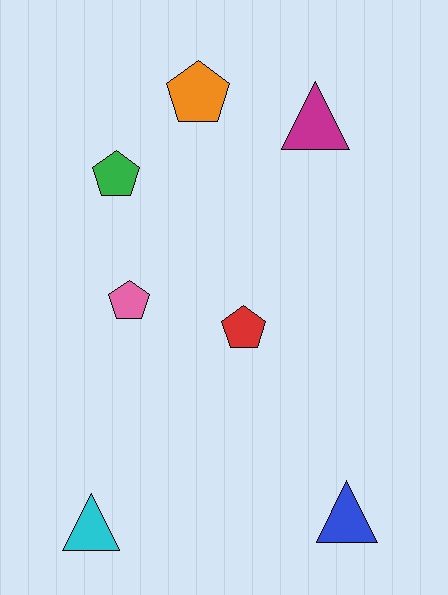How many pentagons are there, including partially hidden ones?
There are 4 pentagons.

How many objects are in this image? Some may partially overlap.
There are 7 objects.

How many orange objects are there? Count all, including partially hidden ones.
There is 1 orange object.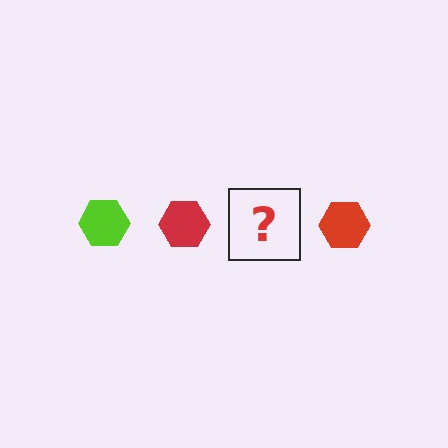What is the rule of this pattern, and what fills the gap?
The rule is that the pattern cycles through lime, red hexagons. The gap should be filled with a lime hexagon.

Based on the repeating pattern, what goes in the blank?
The blank should be a lime hexagon.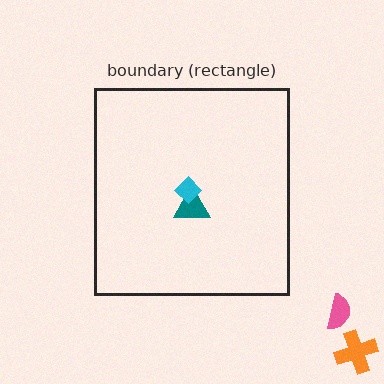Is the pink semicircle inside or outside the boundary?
Outside.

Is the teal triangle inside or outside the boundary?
Inside.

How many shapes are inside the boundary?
2 inside, 2 outside.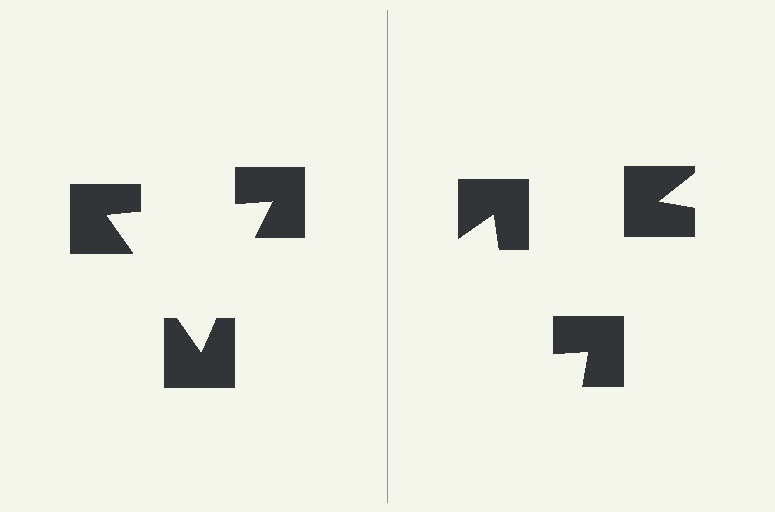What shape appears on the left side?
An illusory triangle.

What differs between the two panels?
The notched squares are positioned identically on both sides; only the wedge orientations differ. On the left they align to a triangle; on the right they are misaligned.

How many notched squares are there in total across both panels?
6 — 3 on each side.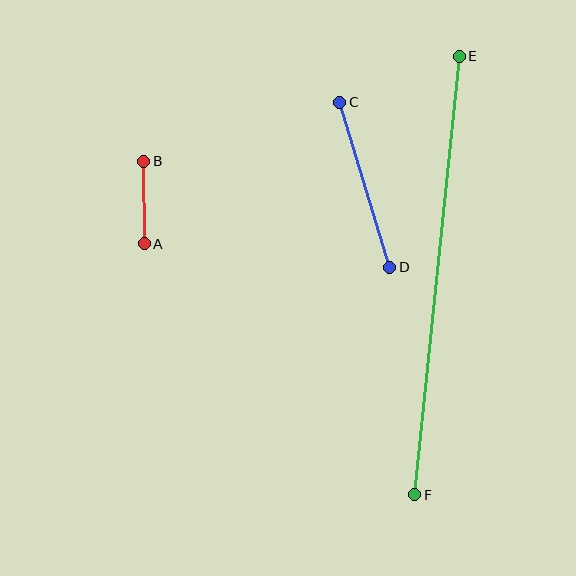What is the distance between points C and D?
The distance is approximately 172 pixels.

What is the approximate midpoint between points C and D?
The midpoint is at approximately (365, 185) pixels.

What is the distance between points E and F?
The distance is approximately 441 pixels.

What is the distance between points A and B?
The distance is approximately 83 pixels.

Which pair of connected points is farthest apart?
Points E and F are farthest apart.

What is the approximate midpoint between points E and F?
The midpoint is at approximately (437, 275) pixels.